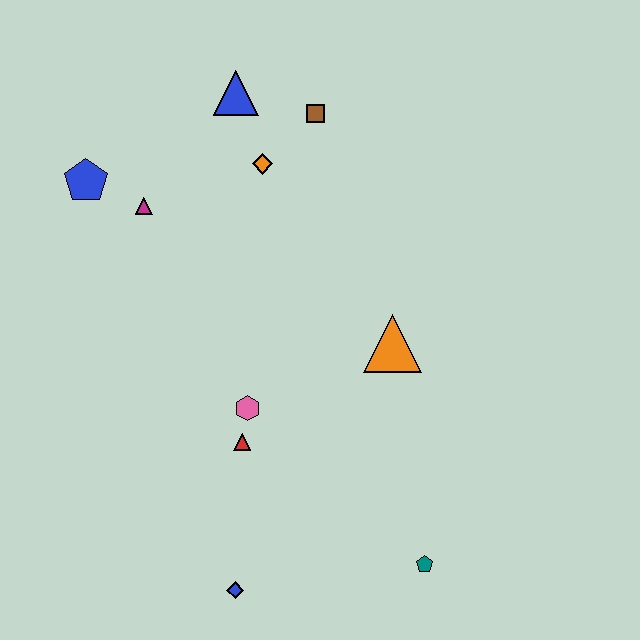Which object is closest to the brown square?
The orange diamond is closest to the brown square.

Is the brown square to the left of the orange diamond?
No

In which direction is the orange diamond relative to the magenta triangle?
The orange diamond is to the right of the magenta triangle.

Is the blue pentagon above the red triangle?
Yes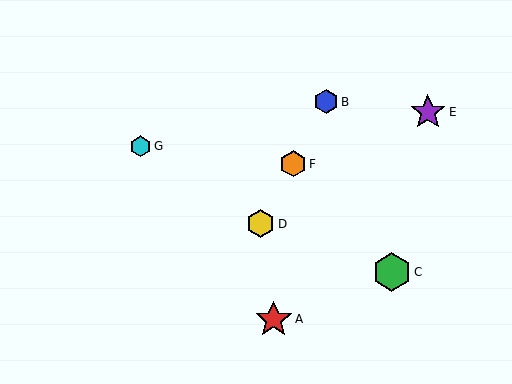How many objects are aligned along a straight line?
3 objects (B, D, F) are aligned along a straight line.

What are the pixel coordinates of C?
Object C is at (392, 272).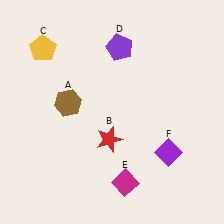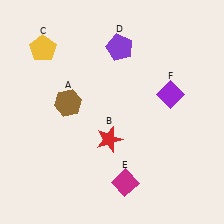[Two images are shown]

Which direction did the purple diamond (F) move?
The purple diamond (F) moved up.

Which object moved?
The purple diamond (F) moved up.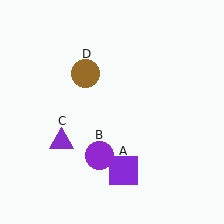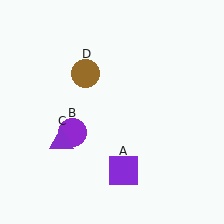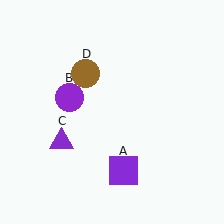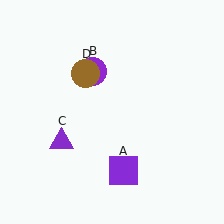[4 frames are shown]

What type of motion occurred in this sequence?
The purple circle (object B) rotated clockwise around the center of the scene.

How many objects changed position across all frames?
1 object changed position: purple circle (object B).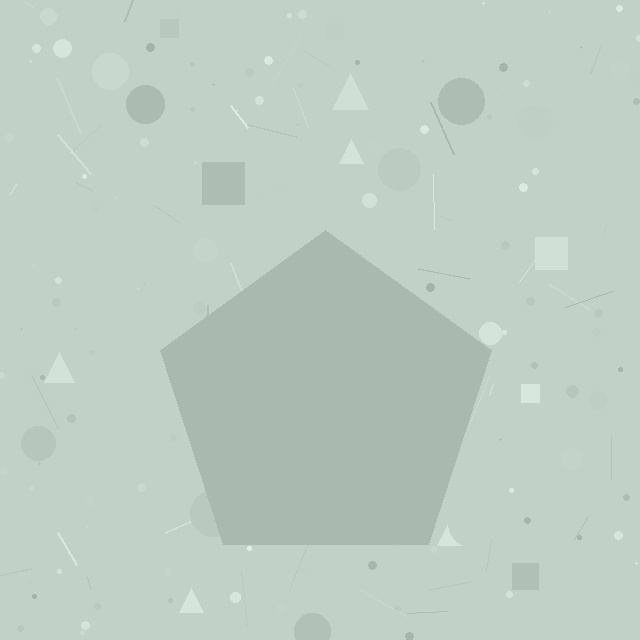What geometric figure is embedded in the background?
A pentagon is embedded in the background.